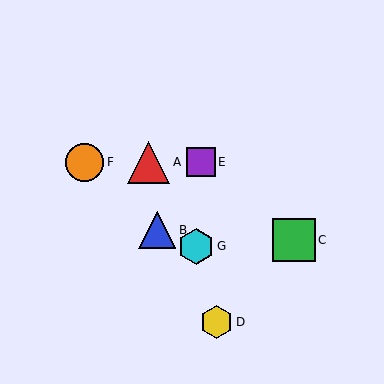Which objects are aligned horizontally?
Objects A, E, F are aligned horizontally.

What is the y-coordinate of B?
Object B is at y≈230.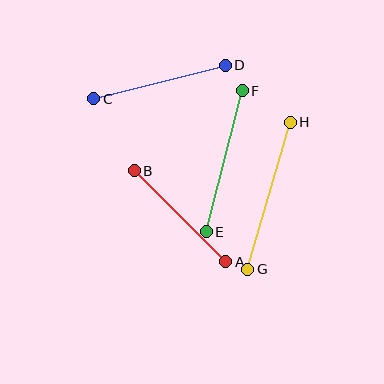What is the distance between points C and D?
The distance is approximately 136 pixels.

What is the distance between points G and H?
The distance is approximately 153 pixels.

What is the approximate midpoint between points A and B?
The midpoint is at approximately (180, 216) pixels.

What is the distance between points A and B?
The distance is approximately 129 pixels.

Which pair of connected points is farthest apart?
Points G and H are farthest apart.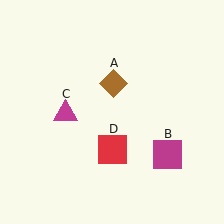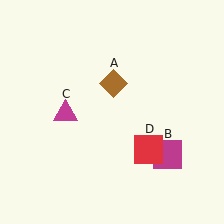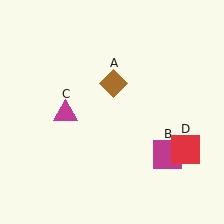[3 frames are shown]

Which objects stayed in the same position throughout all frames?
Brown diamond (object A) and magenta square (object B) and magenta triangle (object C) remained stationary.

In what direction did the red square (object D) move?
The red square (object D) moved right.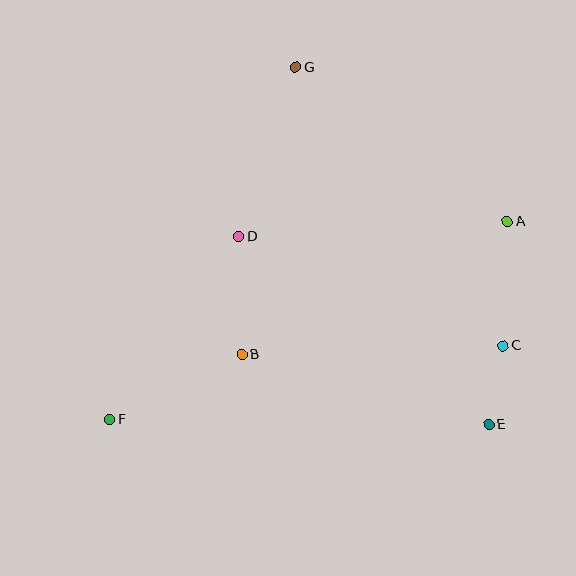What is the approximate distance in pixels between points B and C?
The distance between B and C is approximately 261 pixels.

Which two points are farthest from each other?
Points A and F are farthest from each other.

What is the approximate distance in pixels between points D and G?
The distance between D and G is approximately 179 pixels.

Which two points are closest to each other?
Points C and E are closest to each other.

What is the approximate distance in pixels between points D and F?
The distance between D and F is approximately 224 pixels.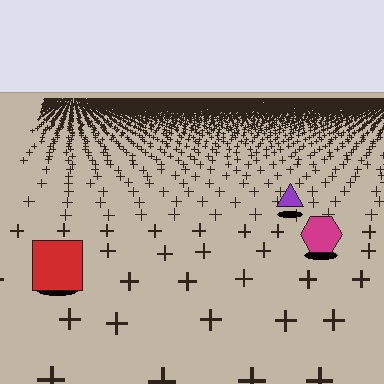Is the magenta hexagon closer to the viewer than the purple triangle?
Yes. The magenta hexagon is closer — you can tell from the texture gradient: the ground texture is coarser near it.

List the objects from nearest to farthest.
From nearest to farthest: the red square, the magenta hexagon, the purple triangle.